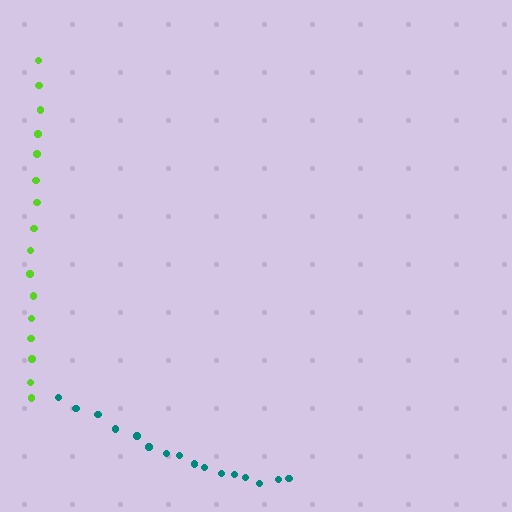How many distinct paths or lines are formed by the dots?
There are 2 distinct paths.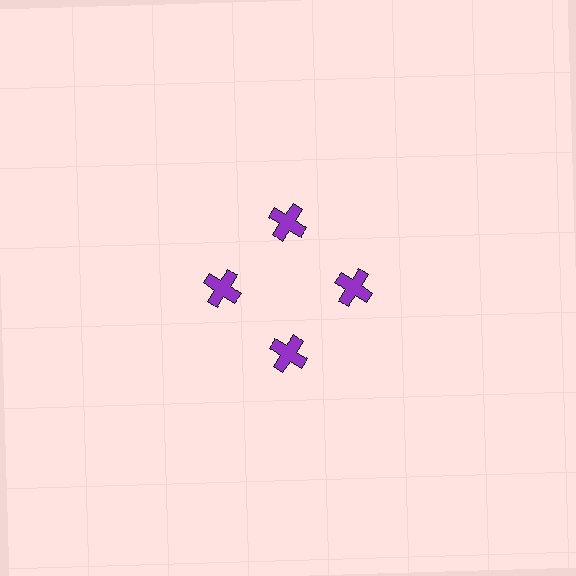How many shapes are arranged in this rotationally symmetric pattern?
There are 4 shapes, arranged in 4 groups of 1.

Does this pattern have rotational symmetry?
Yes, this pattern has 4-fold rotational symmetry. It looks the same after rotating 90 degrees around the center.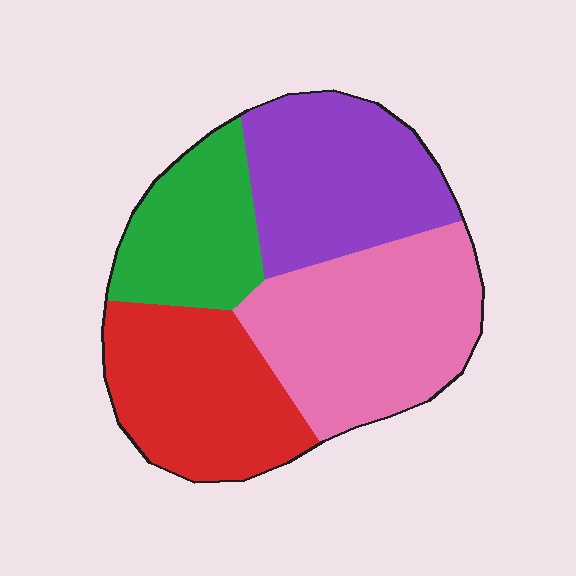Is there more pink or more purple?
Pink.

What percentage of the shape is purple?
Purple covers around 25% of the shape.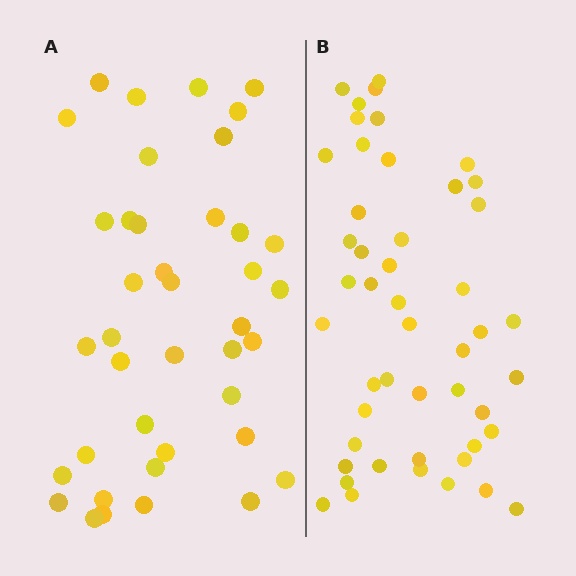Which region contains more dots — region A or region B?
Region B (the right region) has more dots.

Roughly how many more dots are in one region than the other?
Region B has roughly 8 or so more dots than region A.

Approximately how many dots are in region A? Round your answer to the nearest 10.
About 40 dots.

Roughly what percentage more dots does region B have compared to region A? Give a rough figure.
About 20% more.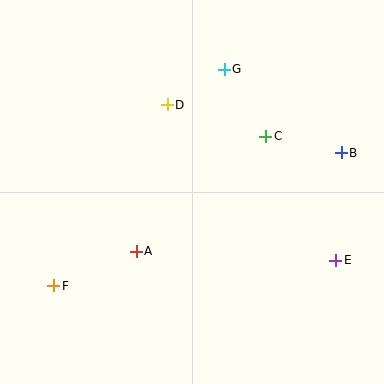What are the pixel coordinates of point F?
Point F is at (54, 286).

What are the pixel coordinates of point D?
Point D is at (167, 105).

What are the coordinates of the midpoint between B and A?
The midpoint between B and A is at (239, 202).